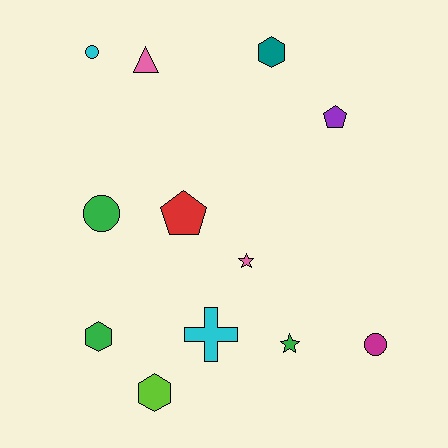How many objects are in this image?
There are 12 objects.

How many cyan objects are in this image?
There are 2 cyan objects.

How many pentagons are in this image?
There are 2 pentagons.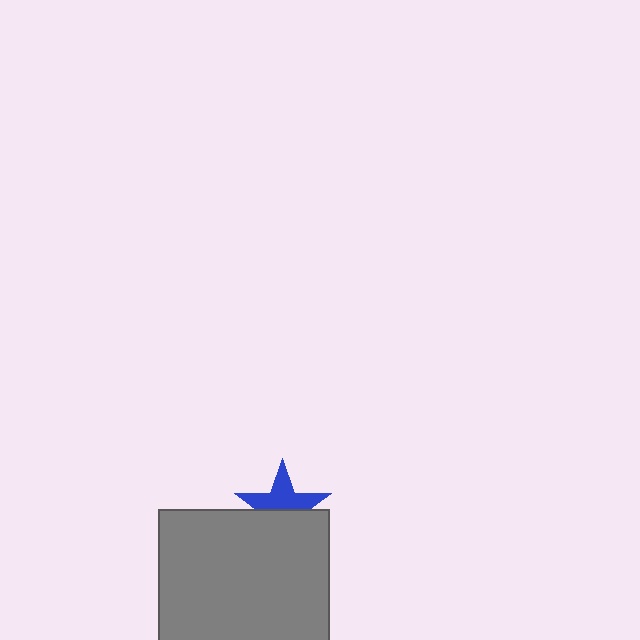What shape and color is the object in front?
The object in front is a gray rectangle.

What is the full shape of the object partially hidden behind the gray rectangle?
The partially hidden object is a blue star.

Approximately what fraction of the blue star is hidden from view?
Roughly 46% of the blue star is hidden behind the gray rectangle.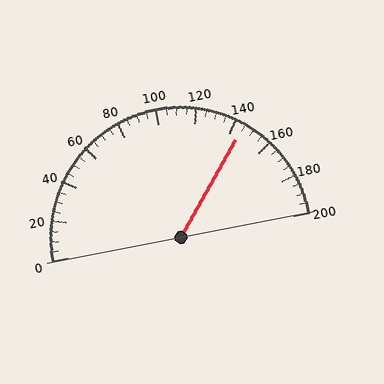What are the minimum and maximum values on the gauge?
The gauge ranges from 0 to 200.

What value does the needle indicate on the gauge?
The needle indicates approximately 145.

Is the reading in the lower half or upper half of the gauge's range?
The reading is in the upper half of the range (0 to 200).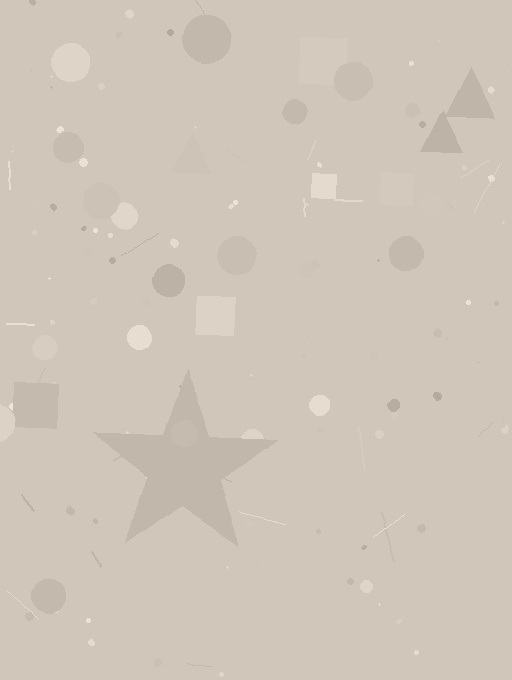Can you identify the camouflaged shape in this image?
The camouflaged shape is a star.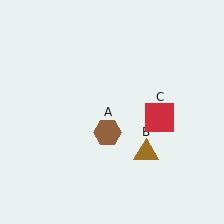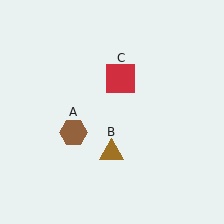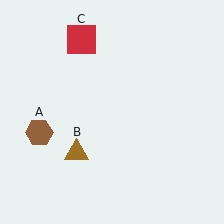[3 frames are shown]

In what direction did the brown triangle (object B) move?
The brown triangle (object B) moved left.